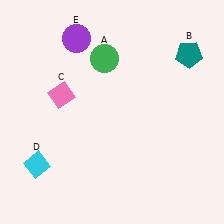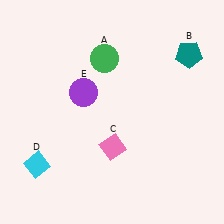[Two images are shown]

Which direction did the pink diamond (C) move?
The pink diamond (C) moved down.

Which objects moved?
The objects that moved are: the pink diamond (C), the purple circle (E).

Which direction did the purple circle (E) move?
The purple circle (E) moved down.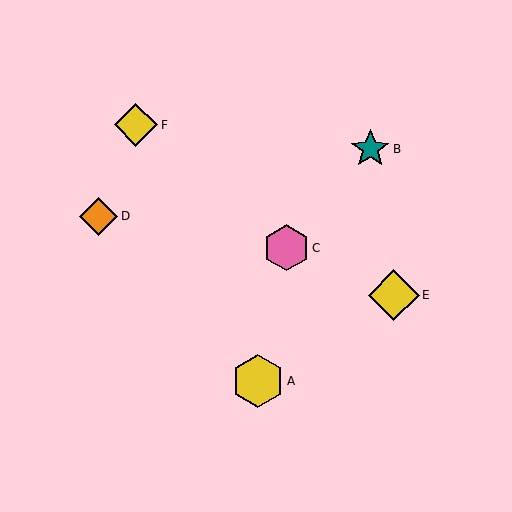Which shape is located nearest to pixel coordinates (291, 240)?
The pink hexagon (labeled C) at (286, 248) is nearest to that location.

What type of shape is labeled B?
Shape B is a teal star.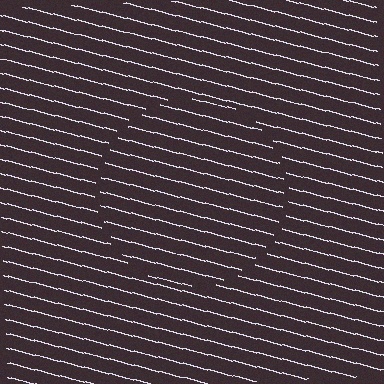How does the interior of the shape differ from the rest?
The interior of the shape contains the same grating, shifted by half a period — the contour is defined by the phase discontinuity where line-ends from the inner and outer gratings abut.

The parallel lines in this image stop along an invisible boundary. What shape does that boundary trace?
An illusory circle. The interior of the shape contains the same grating, shifted by half a period — the contour is defined by the phase discontinuity where line-ends from the inner and outer gratings abut.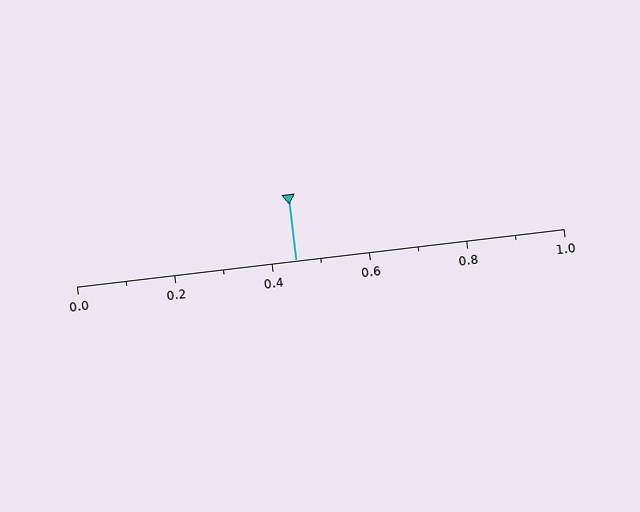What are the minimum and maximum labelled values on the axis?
The axis runs from 0.0 to 1.0.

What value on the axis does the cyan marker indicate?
The marker indicates approximately 0.45.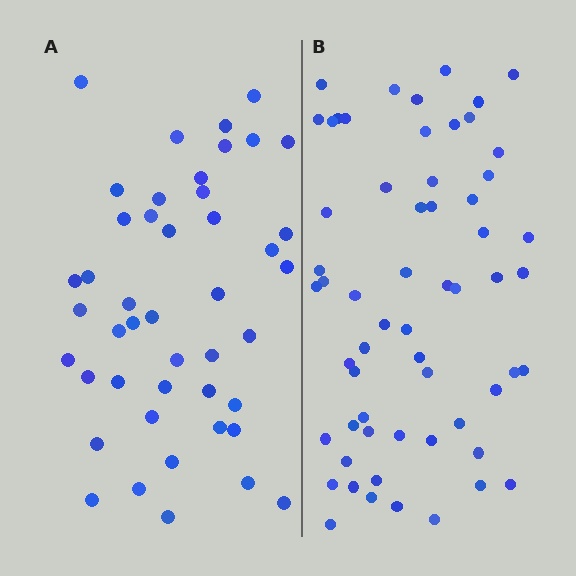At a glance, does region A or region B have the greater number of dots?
Region B (the right region) has more dots.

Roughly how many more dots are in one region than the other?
Region B has approximately 15 more dots than region A.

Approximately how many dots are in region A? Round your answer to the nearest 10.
About 40 dots. (The exact count is 45, which rounds to 40.)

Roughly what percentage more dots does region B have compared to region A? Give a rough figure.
About 35% more.